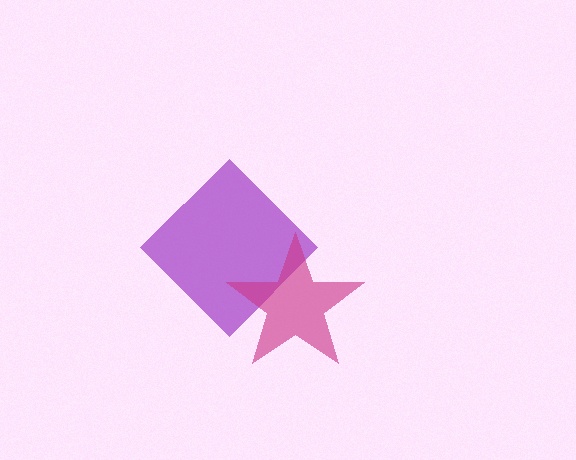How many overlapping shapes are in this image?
There are 2 overlapping shapes in the image.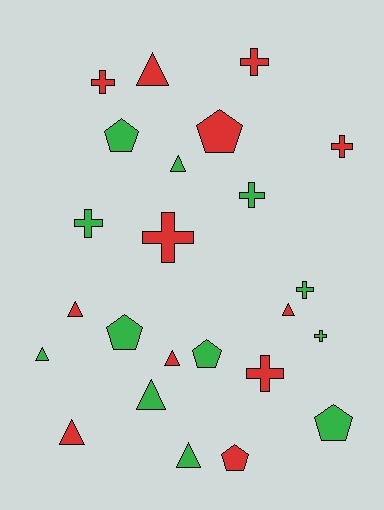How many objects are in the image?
There are 24 objects.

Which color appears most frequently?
Green, with 12 objects.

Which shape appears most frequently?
Triangle, with 9 objects.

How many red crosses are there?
There are 5 red crosses.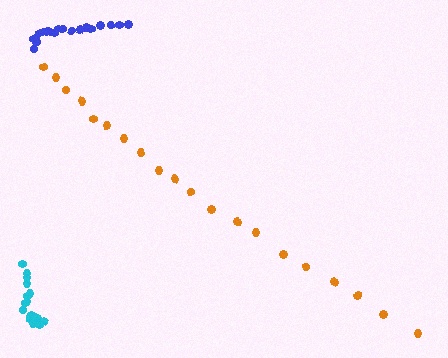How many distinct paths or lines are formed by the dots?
There are 3 distinct paths.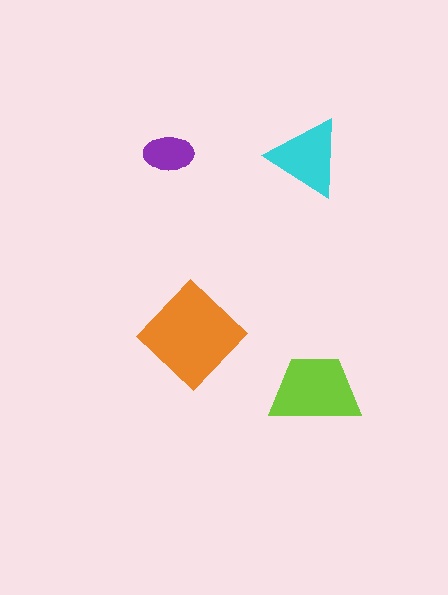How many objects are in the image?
There are 4 objects in the image.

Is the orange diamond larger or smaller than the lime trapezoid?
Larger.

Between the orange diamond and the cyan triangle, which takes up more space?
The orange diamond.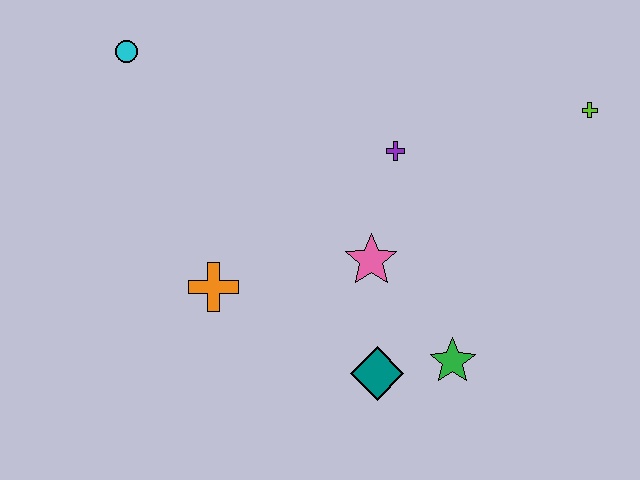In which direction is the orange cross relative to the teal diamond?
The orange cross is to the left of the teal diamond.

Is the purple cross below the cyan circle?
Yes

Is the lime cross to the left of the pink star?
No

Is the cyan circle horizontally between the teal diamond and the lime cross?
No